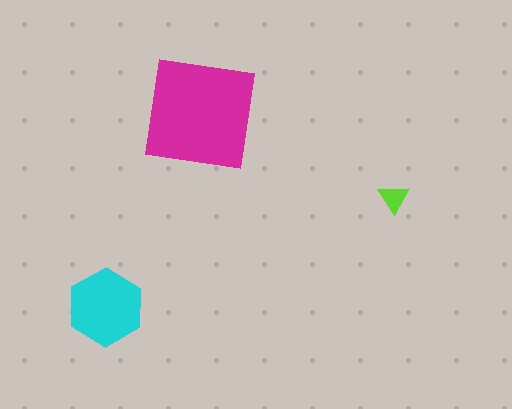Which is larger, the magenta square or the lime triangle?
The magenta square.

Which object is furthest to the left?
The cyan hexagon is leftmost.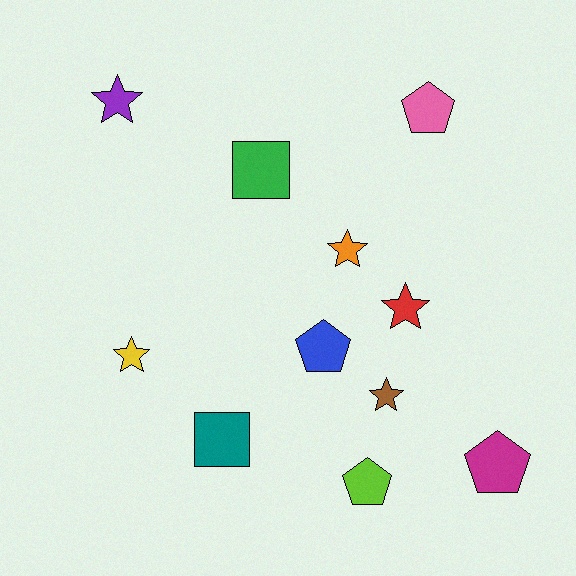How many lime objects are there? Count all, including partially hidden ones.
There is 1 lime object.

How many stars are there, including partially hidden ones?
There are 5 stars.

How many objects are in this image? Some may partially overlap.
There are 11 objects.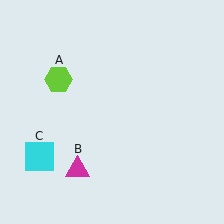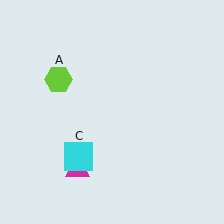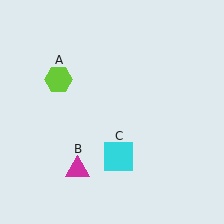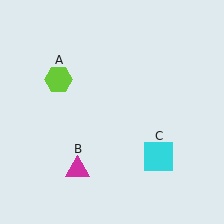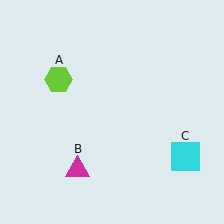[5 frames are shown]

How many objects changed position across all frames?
1 object changed position: cyan square (object C).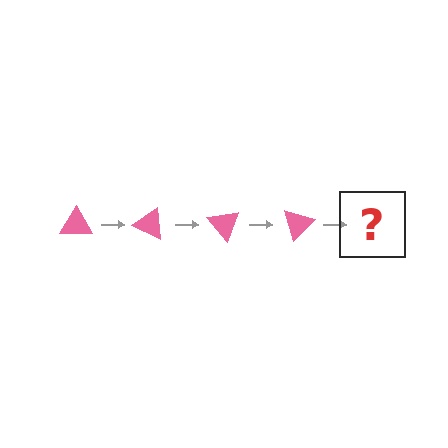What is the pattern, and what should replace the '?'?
The pattern is that the triangle rotates 25 degrees each step. The '?' should be a pink triangle rotated 100 degrees.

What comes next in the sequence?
The next element should be a pink triangle rotated 100 degrees.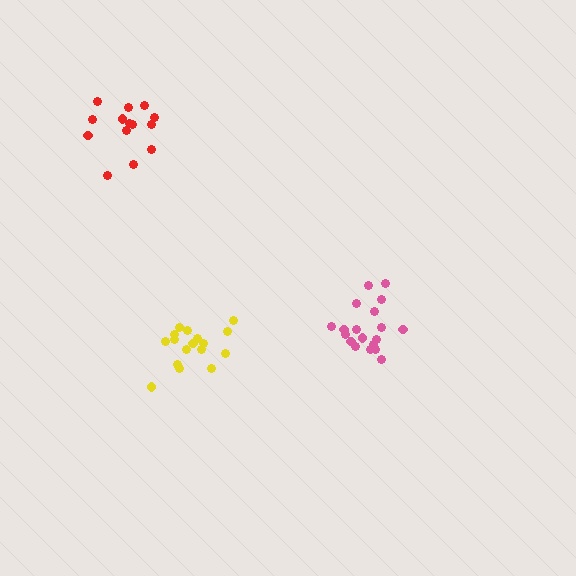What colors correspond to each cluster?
The clusters are colored: red, yellow, pink.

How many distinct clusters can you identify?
There are 3 distinct clusters.